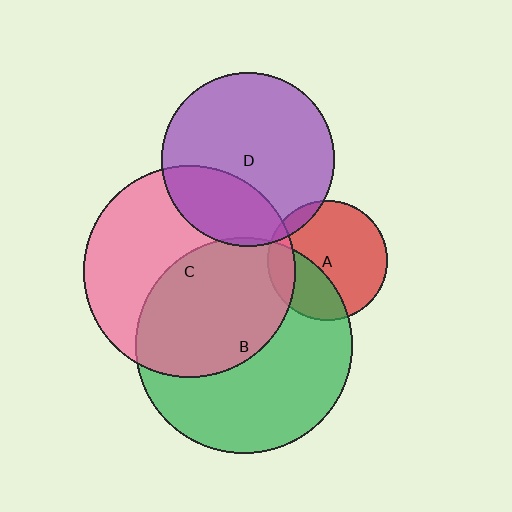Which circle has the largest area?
Circle B (green).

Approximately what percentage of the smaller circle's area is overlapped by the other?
Approximately 15%.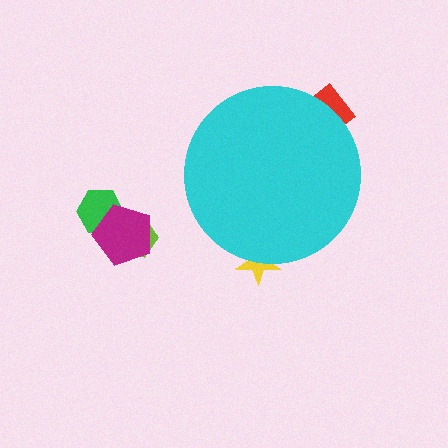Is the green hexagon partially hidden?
No, the green hexagon is fully visible.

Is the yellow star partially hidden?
Yes, the yellow star is partially hidden behind the cyan circle.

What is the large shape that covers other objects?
A cyan circle.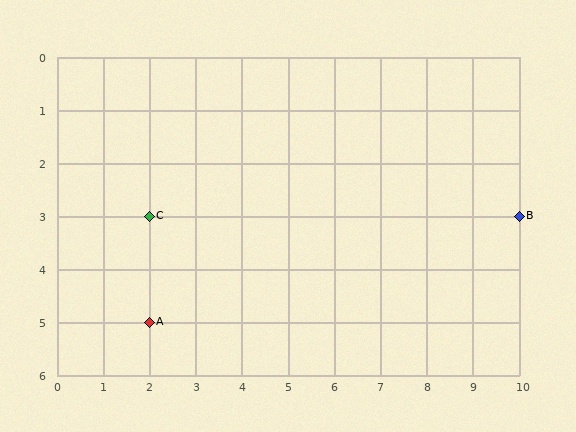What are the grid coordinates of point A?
Point A is at grid coordinates (2, 5).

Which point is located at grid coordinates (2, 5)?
Point A is at (2, 5).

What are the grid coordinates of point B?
Point B is at grid coordinates (10, 3).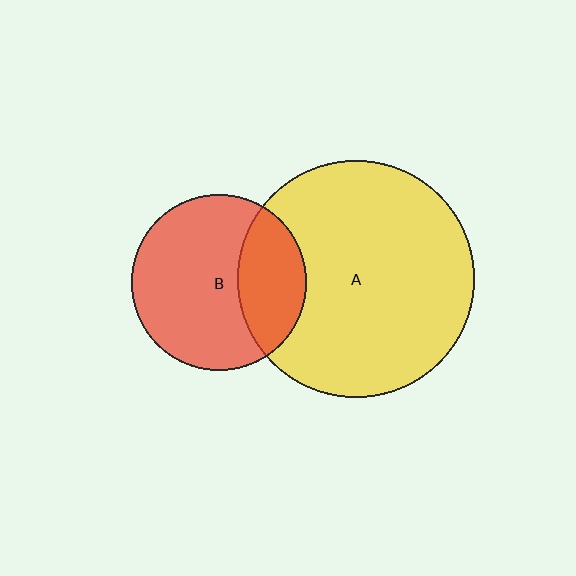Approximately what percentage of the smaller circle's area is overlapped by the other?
Approximately 30%.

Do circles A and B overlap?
Yes.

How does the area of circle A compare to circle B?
Approximately 1.8 times.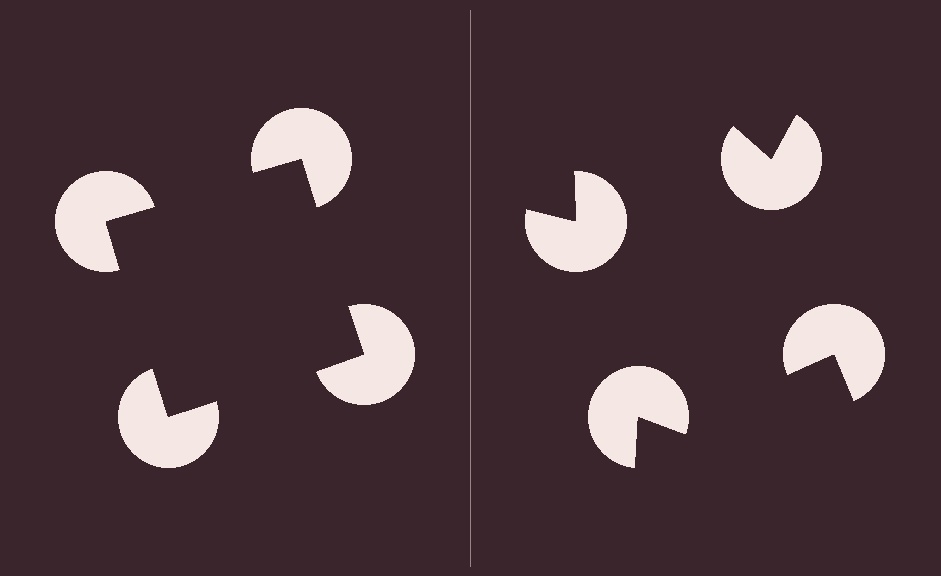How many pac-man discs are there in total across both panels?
8 — 4 on each side.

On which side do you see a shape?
An illusory square appears on the left side. On the right side the wedge cuts are rotated, so no coherent shape forms.